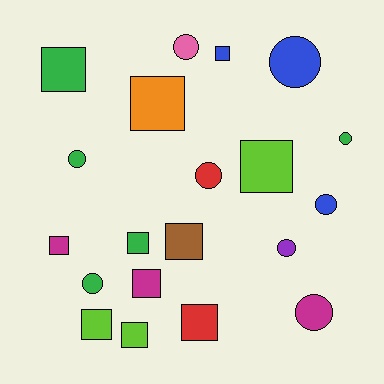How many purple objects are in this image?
There is 1 purple object.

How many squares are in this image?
There are 11 squares.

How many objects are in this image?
There are 20 objects.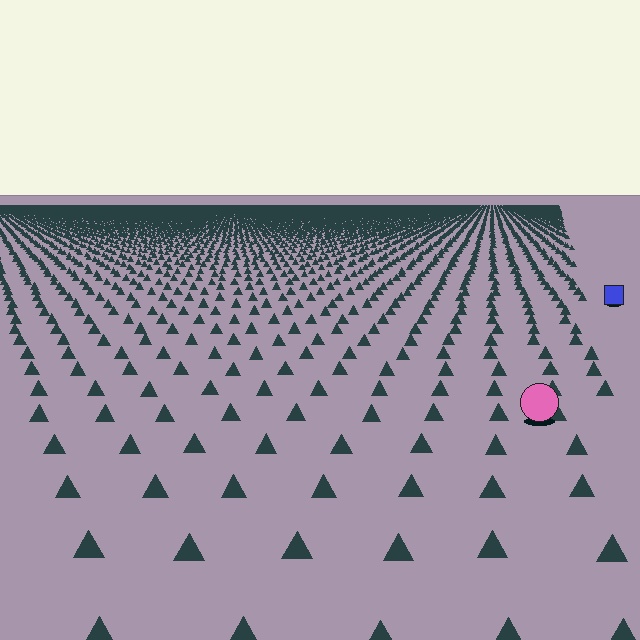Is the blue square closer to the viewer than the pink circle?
No. The pink circle is closer — you can tell from the texture gradient: the ground texture is coarser near it.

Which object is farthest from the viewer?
The blue square is farthest from the viewer. It appears smaller and the ground texture around it is denser.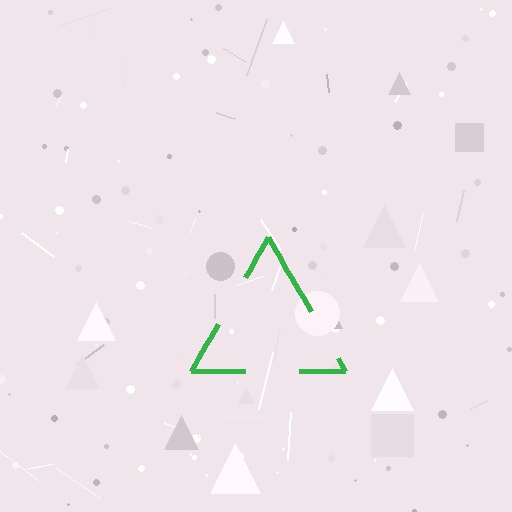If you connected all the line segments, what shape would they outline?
They would outline a triangle.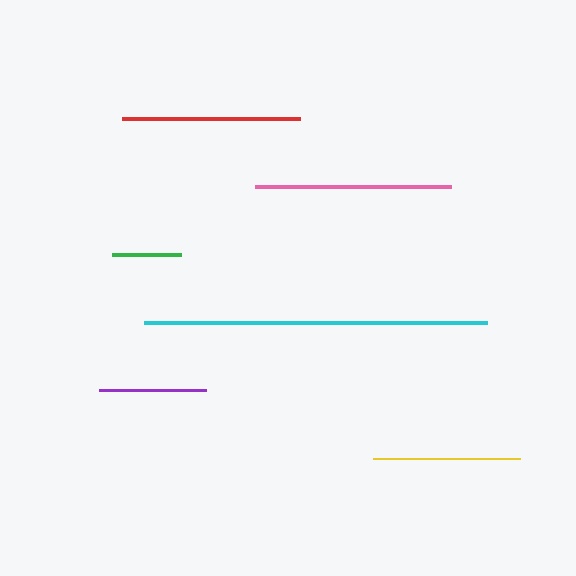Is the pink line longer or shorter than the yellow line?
The pink line is longer than the yellow line.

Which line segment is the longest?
The cyan line is the longest at approximately 343 pixels.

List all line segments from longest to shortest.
From longest to shortest: cyan, pink, red, yellow, purple, green.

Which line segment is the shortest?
The green line is the shortest at approximately 68 pixels.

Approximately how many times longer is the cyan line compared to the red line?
The cyan line is approximately 1.9 times the length of the red line.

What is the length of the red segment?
The red segment is approximately 177 pixels long.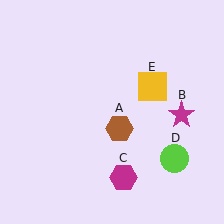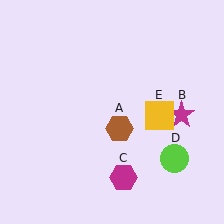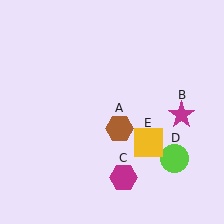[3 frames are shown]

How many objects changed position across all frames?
1 object changed position: yellow square (object E).